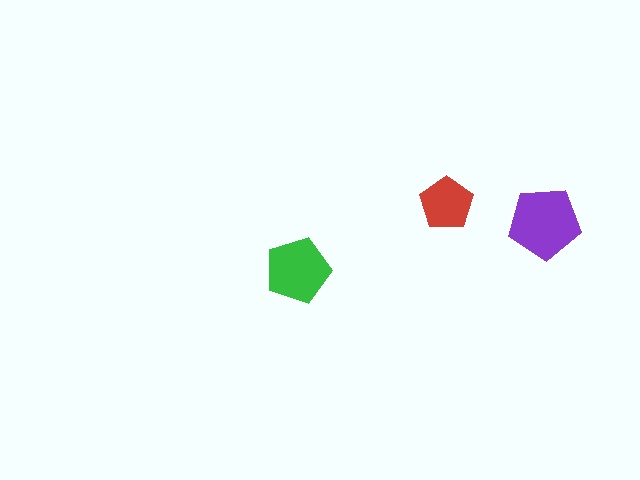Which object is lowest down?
The green pentagon is bottommost.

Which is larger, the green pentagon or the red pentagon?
The green one.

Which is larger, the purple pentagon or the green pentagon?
The purple one.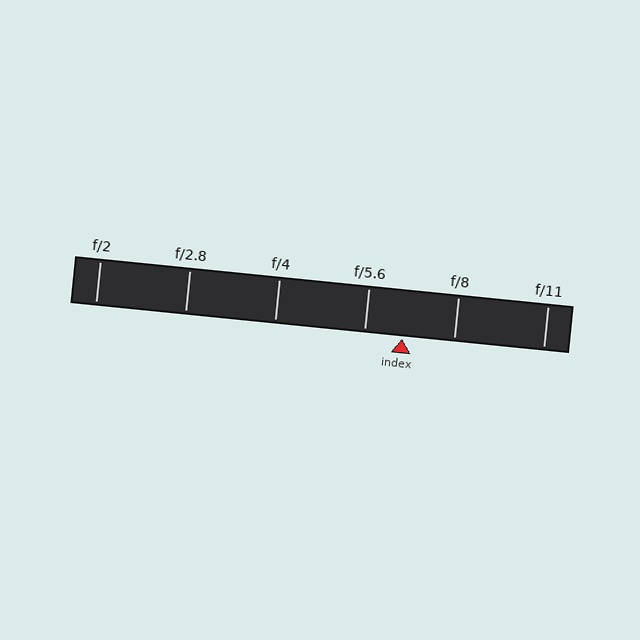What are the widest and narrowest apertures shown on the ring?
The widest aperture shown is f/2 and the narrowest is f/11.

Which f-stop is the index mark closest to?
The index mark is closest to f/5.6.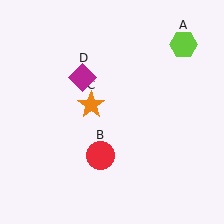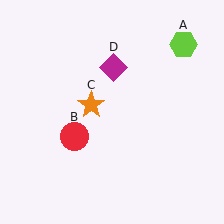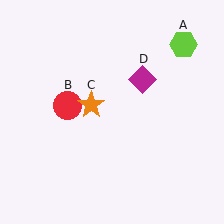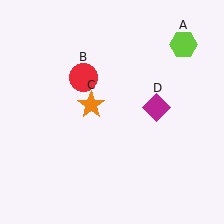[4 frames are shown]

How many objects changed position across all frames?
2 objects changed position: red circle (object B), magenta diamond (object D).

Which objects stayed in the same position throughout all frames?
Lime hexagon (object A) and orange star (object C) remained stationary.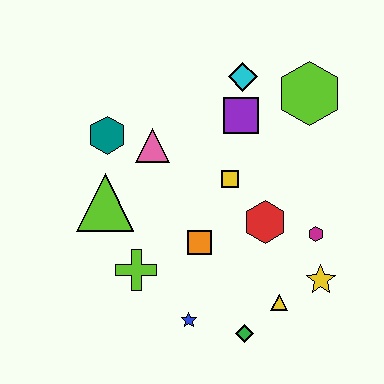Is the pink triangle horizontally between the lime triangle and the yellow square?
Yes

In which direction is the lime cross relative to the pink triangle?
The lime cross is below the pink triangle.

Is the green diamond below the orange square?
Yes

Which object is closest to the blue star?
The green diamond is closest to the blue star.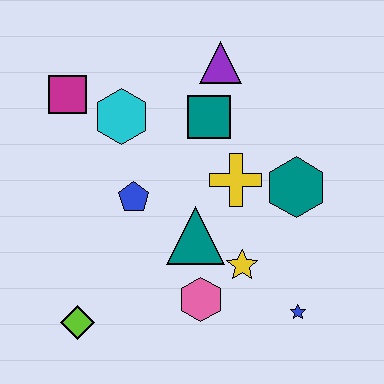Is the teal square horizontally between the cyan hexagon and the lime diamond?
No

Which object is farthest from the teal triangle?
The magenta square is farthest from the teal triangle.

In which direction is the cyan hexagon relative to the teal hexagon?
The cyan hexagon is to the left of the teal hexagon.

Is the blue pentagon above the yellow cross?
No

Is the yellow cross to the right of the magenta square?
Yes